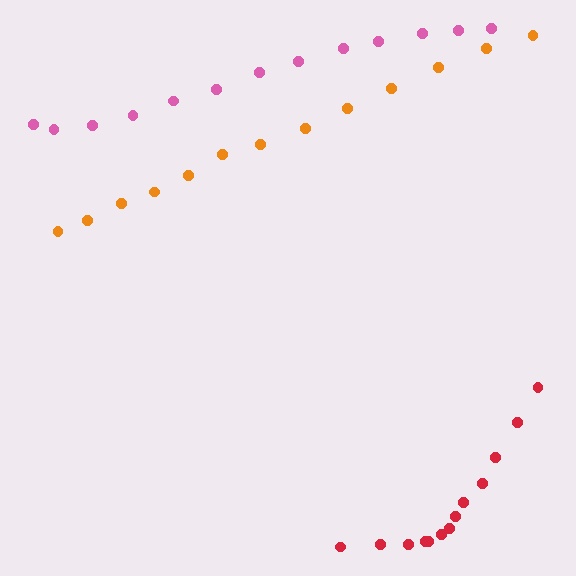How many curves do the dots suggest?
There are 3 distinct paths.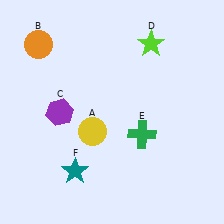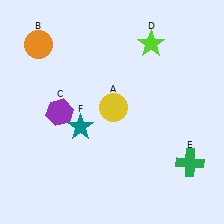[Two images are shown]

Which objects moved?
The objects that moved are: the yellow circle (A), the green cross (E), the teal star (F).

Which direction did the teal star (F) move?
The teal star (F) moved up.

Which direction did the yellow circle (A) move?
The yellow circle (A) moved up.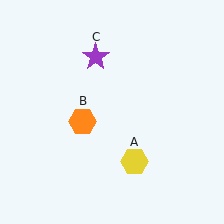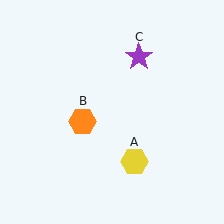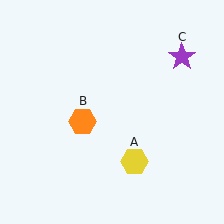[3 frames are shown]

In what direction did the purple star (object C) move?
The purple star (object C) moved right.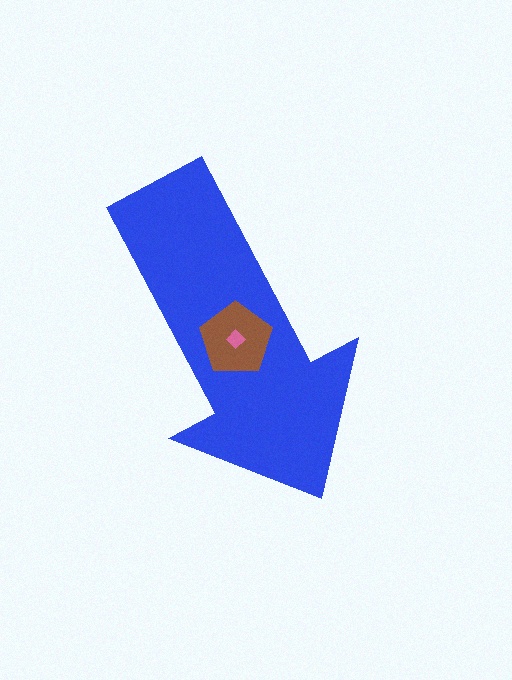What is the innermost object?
The pink diamond.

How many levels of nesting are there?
3.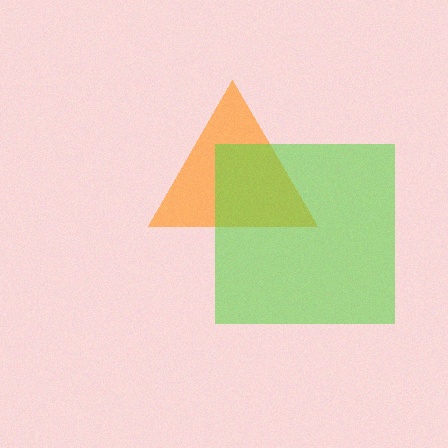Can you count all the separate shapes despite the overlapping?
Yes, there are 2 separate shapes.